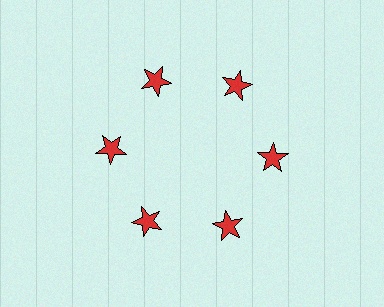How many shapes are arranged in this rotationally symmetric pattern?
There are 6 shapes, arranged in 6 groups of 1.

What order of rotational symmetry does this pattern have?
This pattern has 6-fold rotational symmetry.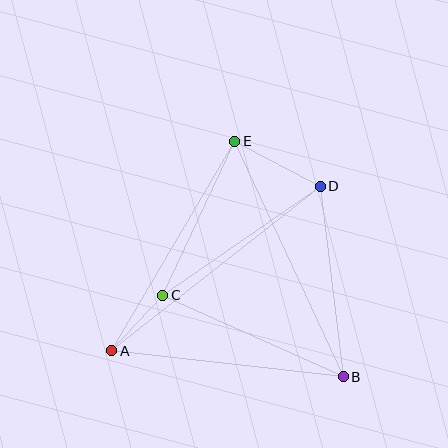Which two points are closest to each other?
Points A and C are closest to each other.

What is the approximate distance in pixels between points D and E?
The distance between D and E is approximately 97 pixels.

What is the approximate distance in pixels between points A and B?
The distance between A and B is approximately 233 pixels.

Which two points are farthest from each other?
Points A and D are farthest from each other.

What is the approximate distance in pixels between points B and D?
The distance between B and D is approximately 192 pixels.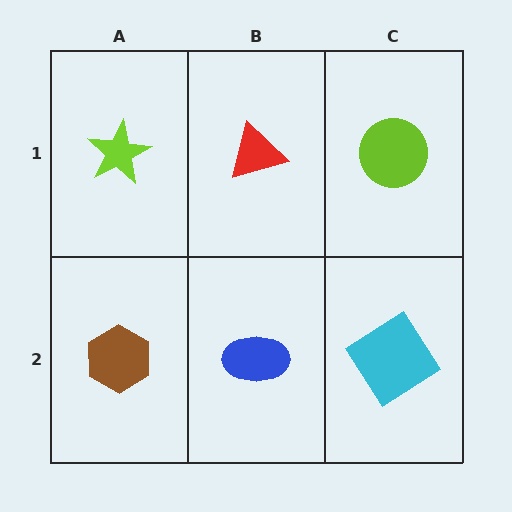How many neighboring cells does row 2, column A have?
2.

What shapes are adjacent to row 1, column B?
A blue ellipse (row 2, column B), a lime star (row 1, column A), a lime circle (row 1, column C).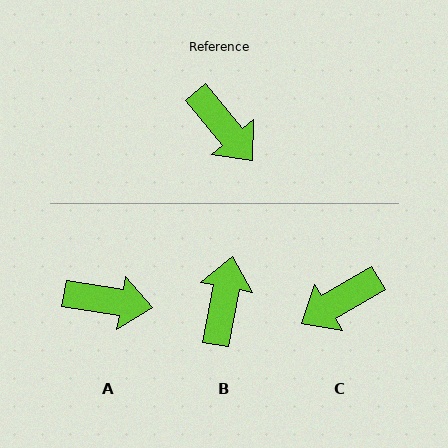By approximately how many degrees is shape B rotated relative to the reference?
Approximately 130 degrees counter-clockwise.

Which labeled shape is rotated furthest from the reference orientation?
B, about 130 degrees away.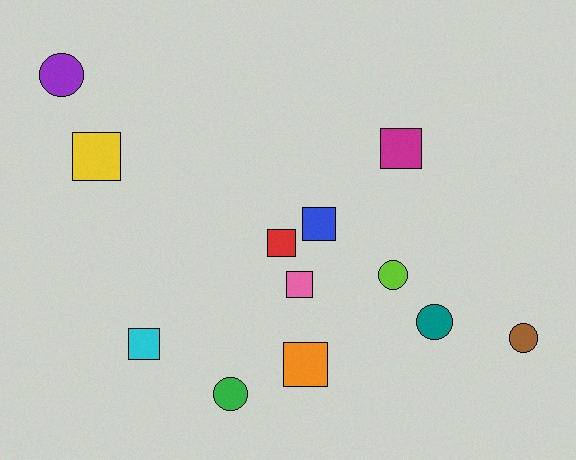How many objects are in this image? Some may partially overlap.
There are 12 objects.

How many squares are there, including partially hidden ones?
There are 7 squares.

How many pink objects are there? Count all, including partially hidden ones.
There is 1 pink object.